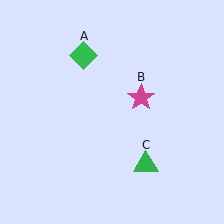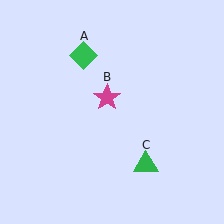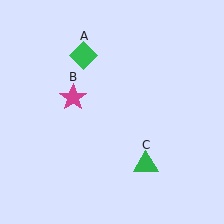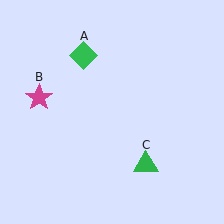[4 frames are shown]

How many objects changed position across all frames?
1 object changed position: magenta star (object B).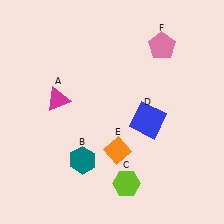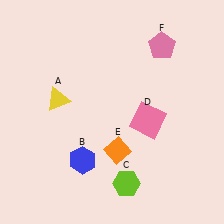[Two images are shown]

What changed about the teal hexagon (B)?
In Image 1, B is teal. In Image 2, it changed to blue.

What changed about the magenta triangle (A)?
In Image 1, A is magenta. In Image 2, it changed to yellow.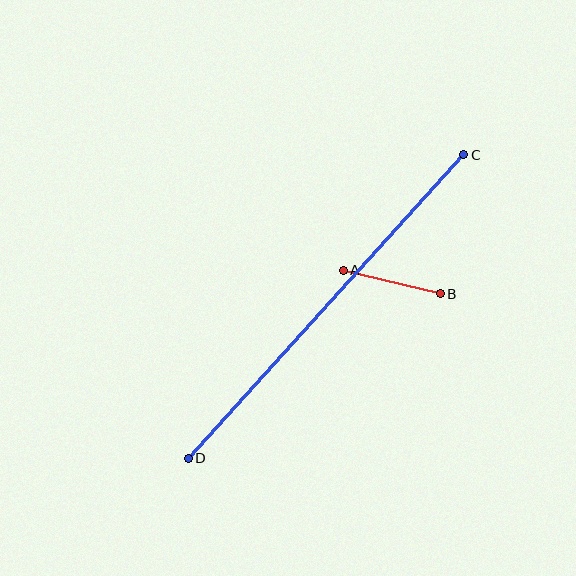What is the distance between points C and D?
The distance is approximately 410 pixels.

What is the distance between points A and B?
The distance is approximately 100 pixels.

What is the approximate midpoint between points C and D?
The midpoint is at approximately (326, 306) pixels.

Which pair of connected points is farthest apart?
Points C and D are farthest apart.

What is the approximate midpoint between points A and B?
The midpoint is at approximately (392, 282) pixels.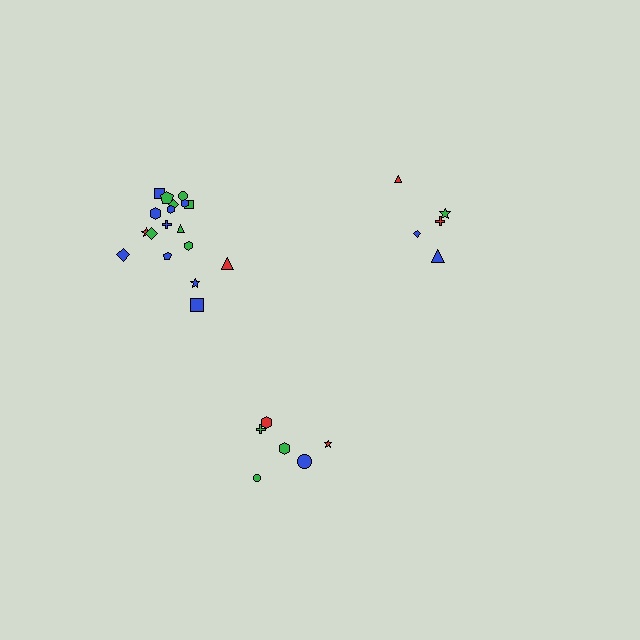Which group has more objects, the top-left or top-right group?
The top-left group.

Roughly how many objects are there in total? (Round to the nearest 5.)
Roughly 30 objects in total.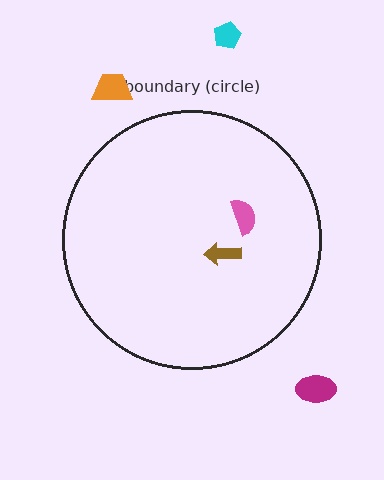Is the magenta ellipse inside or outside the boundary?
Outside.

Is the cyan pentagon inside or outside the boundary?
Outside.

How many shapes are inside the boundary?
2 inside, 3 outside.